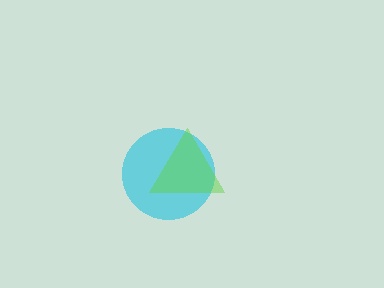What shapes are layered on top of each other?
The layered shapes are: a cyan circle, a lime triangle.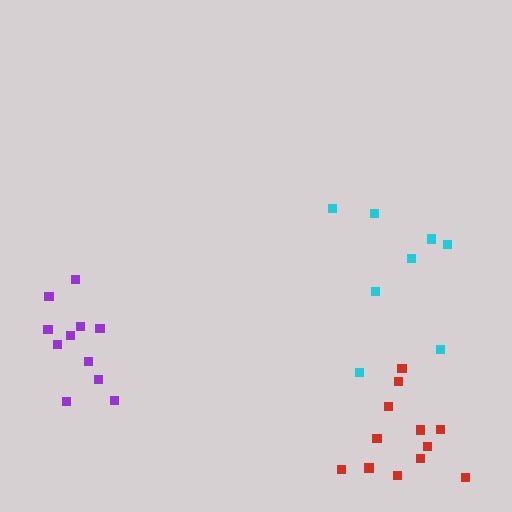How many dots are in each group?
Group 1: 8 dots, Group 2: 12 dots, Group 3: 11 dots (31 total).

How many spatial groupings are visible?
There are 3 spatial groupings.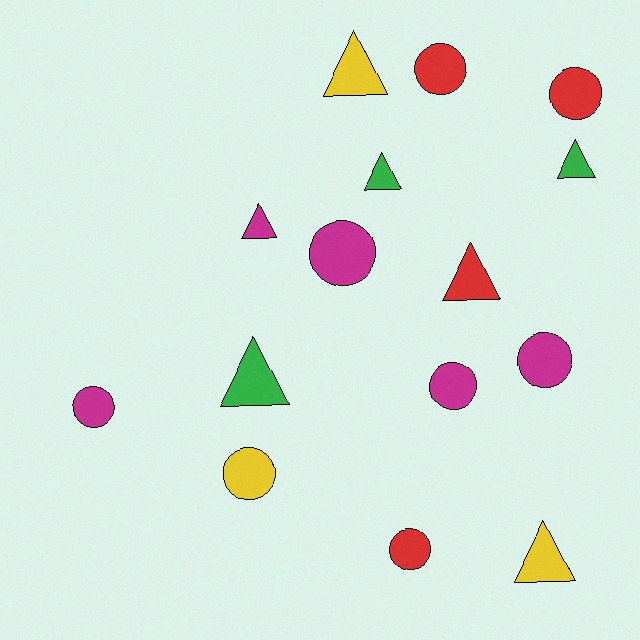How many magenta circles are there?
There are 4 magenta circles.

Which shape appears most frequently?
Circle, with 8 objects.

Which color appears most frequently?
Magenta, with 5 objects.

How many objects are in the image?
There are 15 objects.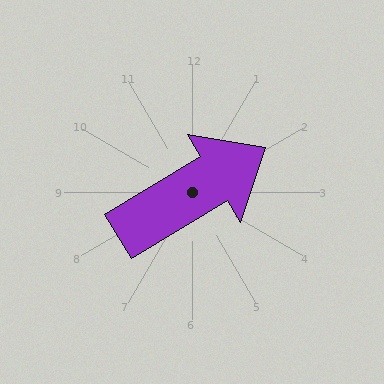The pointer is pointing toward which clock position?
Roughly 2 o'clock.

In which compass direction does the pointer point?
Northeast.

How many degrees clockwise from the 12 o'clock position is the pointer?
Approximately 59 degrees.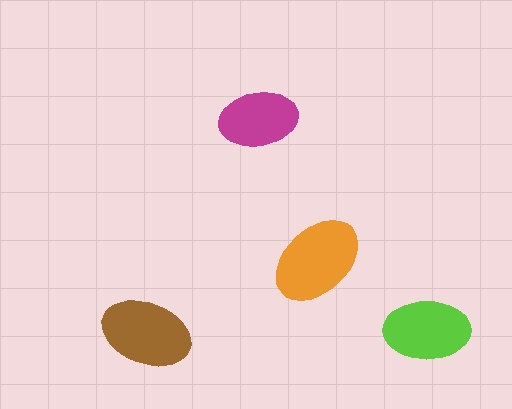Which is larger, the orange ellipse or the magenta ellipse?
The orange one.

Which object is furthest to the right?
The lime ellipse is rightmost.